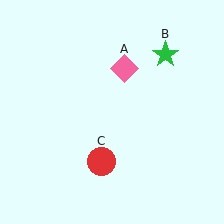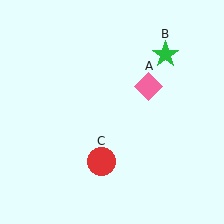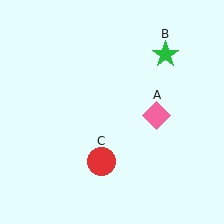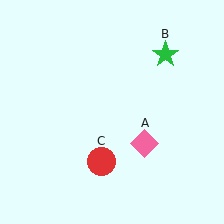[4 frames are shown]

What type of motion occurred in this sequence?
The pink diamond (object A) rotated clockwise around the center of the scene.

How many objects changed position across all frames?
1 object changed position: pink diamond (object A).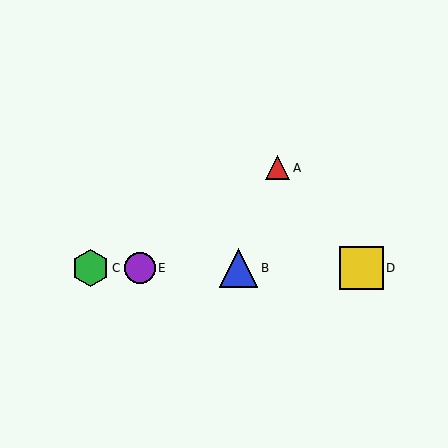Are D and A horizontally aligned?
No, D is at y≈268 and A is at y≈168.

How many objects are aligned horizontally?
4 objects (B, C, D, E) are aligned horizontally.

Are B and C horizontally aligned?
Yes, both are at y≈268.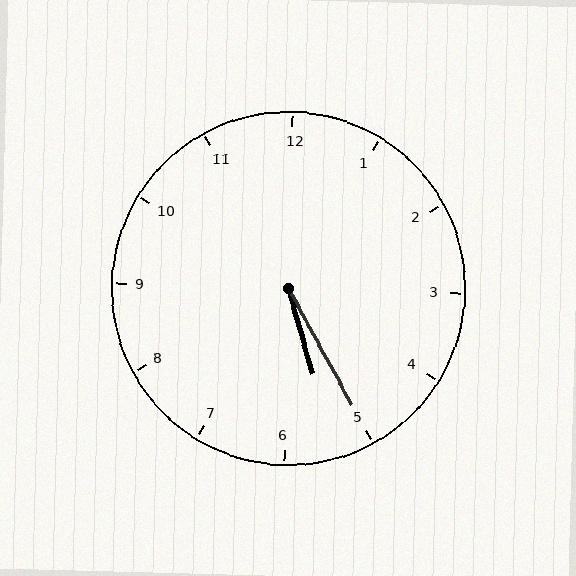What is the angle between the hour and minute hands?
Approximately 12 degrees.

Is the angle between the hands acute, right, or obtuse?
It is acute.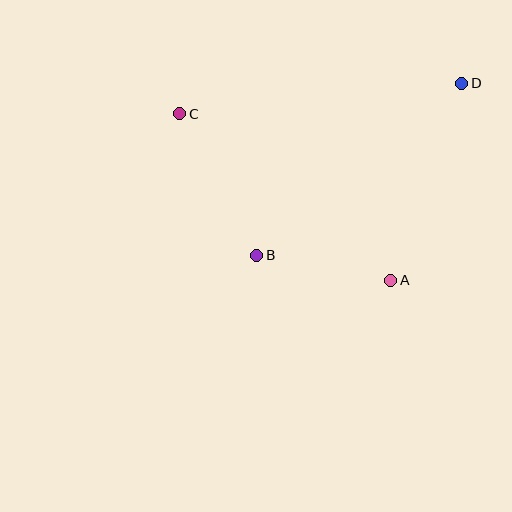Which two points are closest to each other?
Points A and B are closest to each other.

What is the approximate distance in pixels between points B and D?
The distance between B and D is approximately 267 pixels.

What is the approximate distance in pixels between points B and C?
The distance between B and C is approximately 161 pixels.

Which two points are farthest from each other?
Points C and D are farthest from each other.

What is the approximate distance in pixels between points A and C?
The distance between A and C is approximately 269 pixels.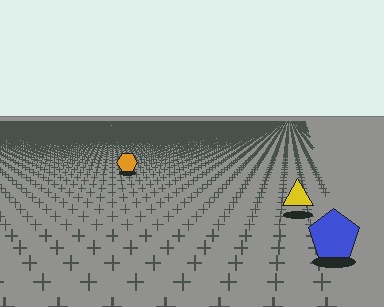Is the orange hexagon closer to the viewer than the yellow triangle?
No. The yellow triangle is closer — you can tell from the texture gradient: the ground texture is coarser near it.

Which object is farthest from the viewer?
The orange hexagon is farthest from the viewer. It appears smaller and the ground texture around it is denser.